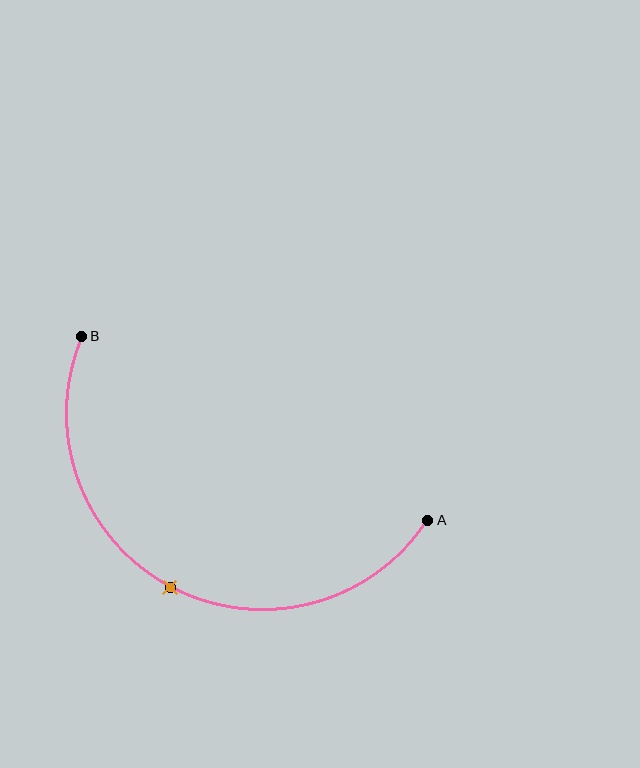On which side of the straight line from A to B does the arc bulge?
The arc bulges below the straight line connecting A and B.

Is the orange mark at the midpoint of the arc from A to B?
Yes. The orange mark lies on the arc at equal arc-length from both A and B — it is the arc midpoint.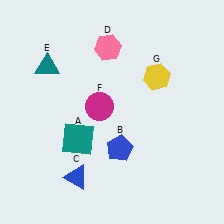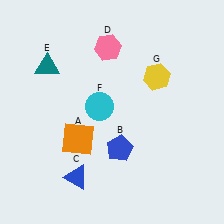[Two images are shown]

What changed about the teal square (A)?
In Image 1, A is teal. In Image 2, it changed to orange.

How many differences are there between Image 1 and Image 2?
There are 2 differences between the two images.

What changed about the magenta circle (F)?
In Image 1, F is magenta. In Image 2, it changed to cyan.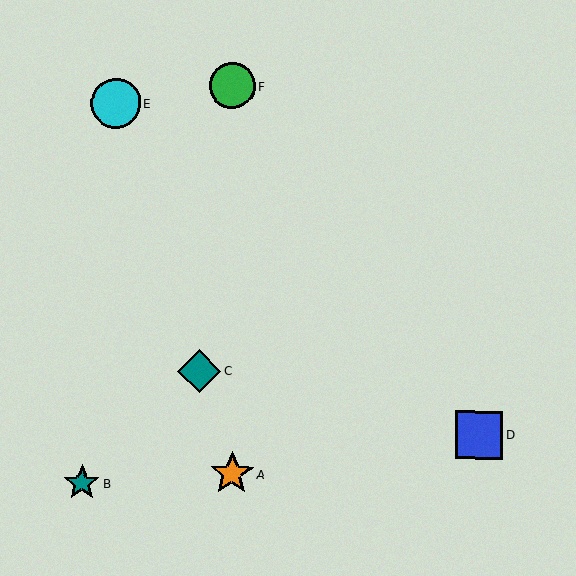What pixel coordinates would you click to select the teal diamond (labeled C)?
Click at (199, 371) to select the teal diamond C.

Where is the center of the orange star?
The center of the orange star is at (232, 474).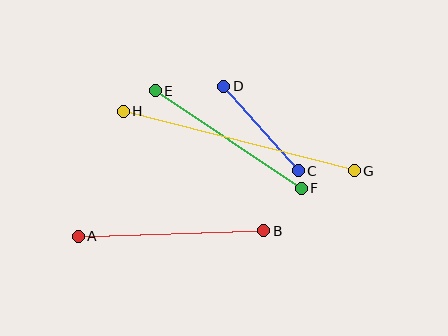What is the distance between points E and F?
The distance is approximately 176 pixels.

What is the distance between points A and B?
The distance is approximately 185 pixels.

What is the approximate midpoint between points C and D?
The midpoint is at approximately (261, 128) pixels.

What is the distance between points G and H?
The distance is approximately 239 pixels.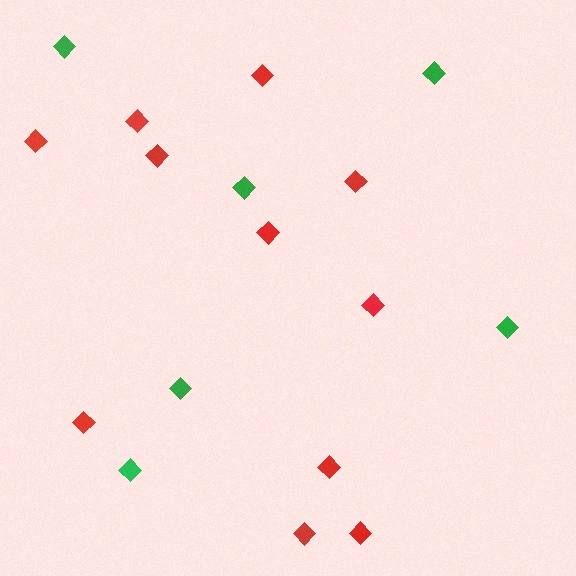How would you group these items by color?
There are 2 groups: one group of red diamonds (11) and one group of green diamonds (6).